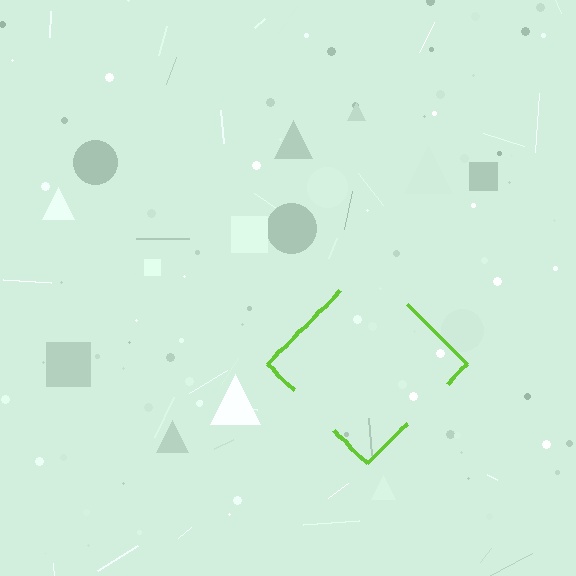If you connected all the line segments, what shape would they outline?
They would outline a diamond.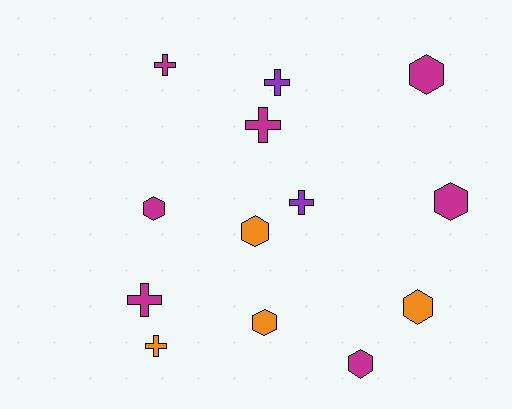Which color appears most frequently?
Magenta, with 7 objects.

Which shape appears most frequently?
Hexagon, with 7 objects.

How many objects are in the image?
There are 13 objects.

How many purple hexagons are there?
There are no purple hexagons.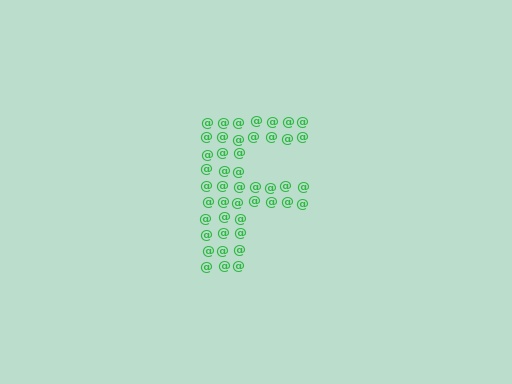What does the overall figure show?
The overall figure shows the letter F.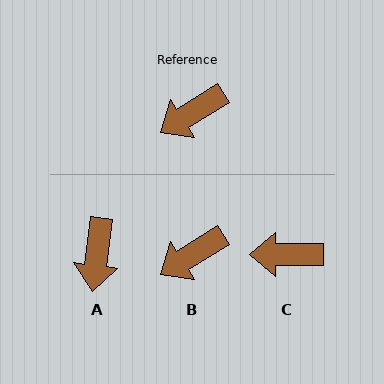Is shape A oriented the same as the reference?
No, it is off by about 51 degrees.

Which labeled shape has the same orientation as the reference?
B.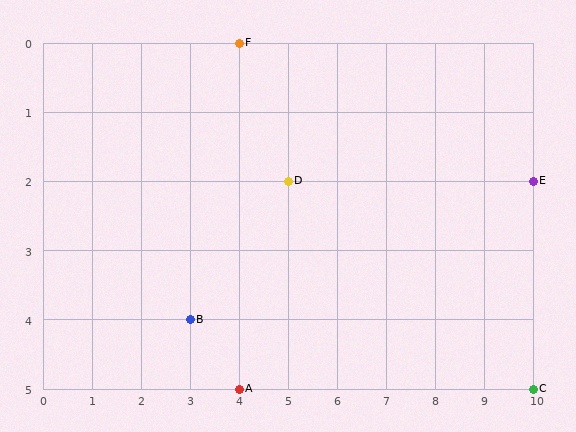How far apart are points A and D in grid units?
Points A and D are 1 column and 3 rows apart (about 3.2 grid units diagonally).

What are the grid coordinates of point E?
Point E is at grid coordinates (10, 2).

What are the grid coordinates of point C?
Point C is at grid coordinates (10, 5).